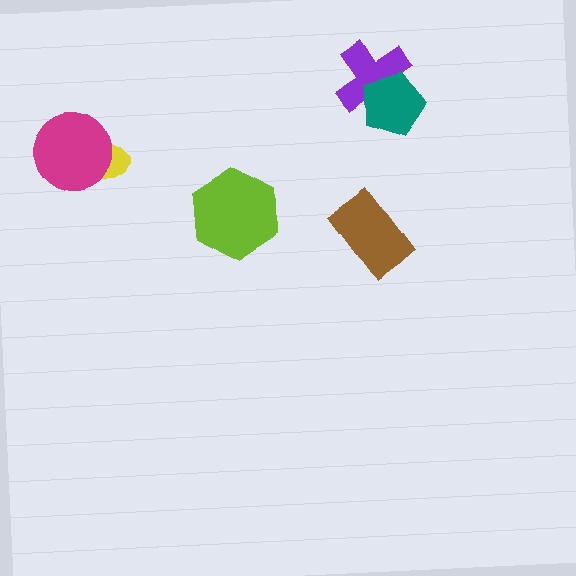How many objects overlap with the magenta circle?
1 object overlaps with the magenta circle.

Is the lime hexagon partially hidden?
No, no other shape covers it.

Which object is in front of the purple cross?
The teal pentagon is in front of the purple cross.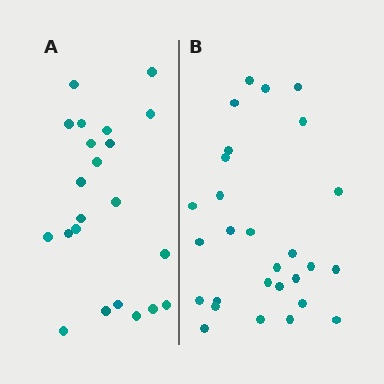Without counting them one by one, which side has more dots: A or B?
Region B (the right region) has more dots.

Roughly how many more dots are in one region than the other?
Region B has about 6 more dots than region A.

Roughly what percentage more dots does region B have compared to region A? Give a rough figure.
About 25% more.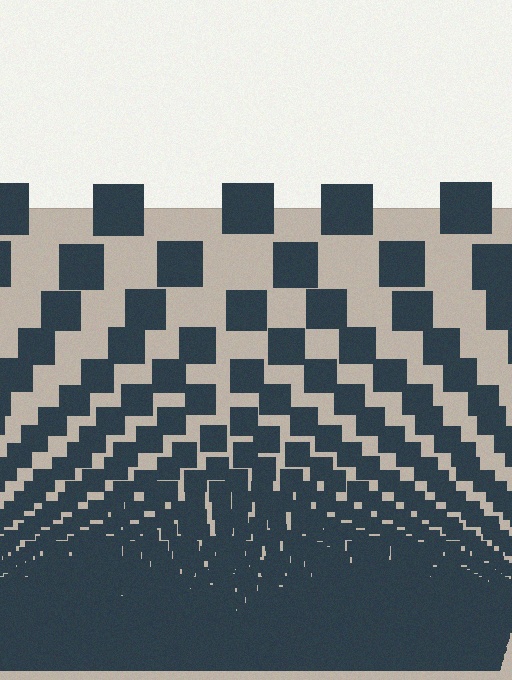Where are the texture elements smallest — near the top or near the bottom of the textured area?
Near the bottom.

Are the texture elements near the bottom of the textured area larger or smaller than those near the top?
Smaller. The gradient is inverted — elements near the bottom are smaller and denser.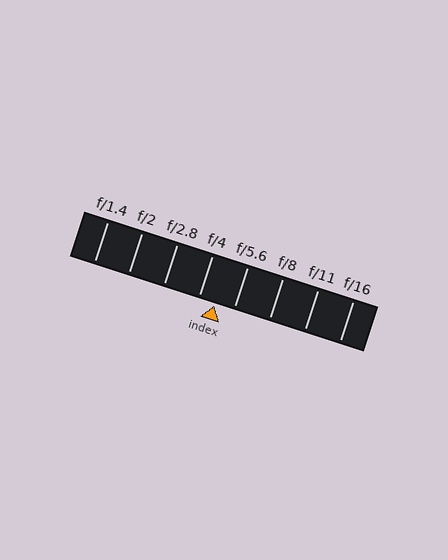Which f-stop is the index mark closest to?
The index mark is closest to f/4.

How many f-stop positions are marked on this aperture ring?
There are 8 f-stop positions marked.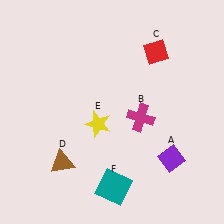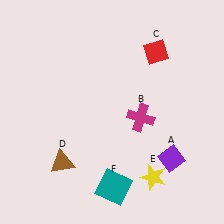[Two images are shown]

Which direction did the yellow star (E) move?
The yellow star (E) moved right.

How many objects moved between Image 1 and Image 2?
1 object moved between the two images.